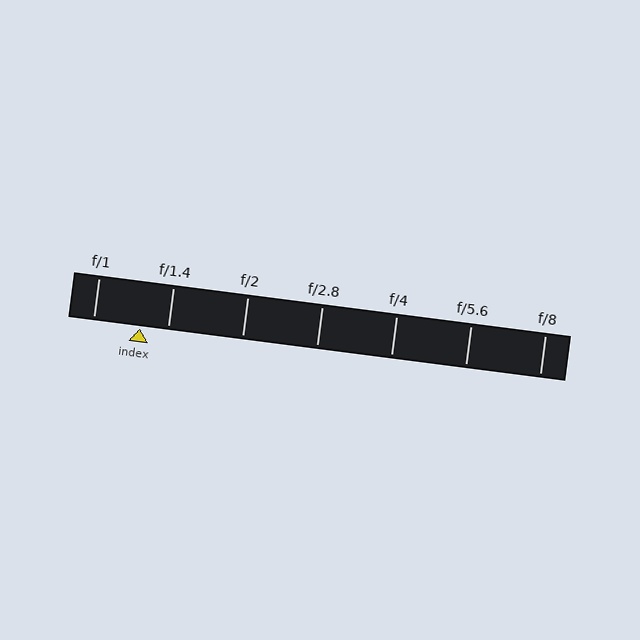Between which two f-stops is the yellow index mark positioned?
The index mark is between f/1 and f/1.4.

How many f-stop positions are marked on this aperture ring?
There are 7 f-stop positions marked.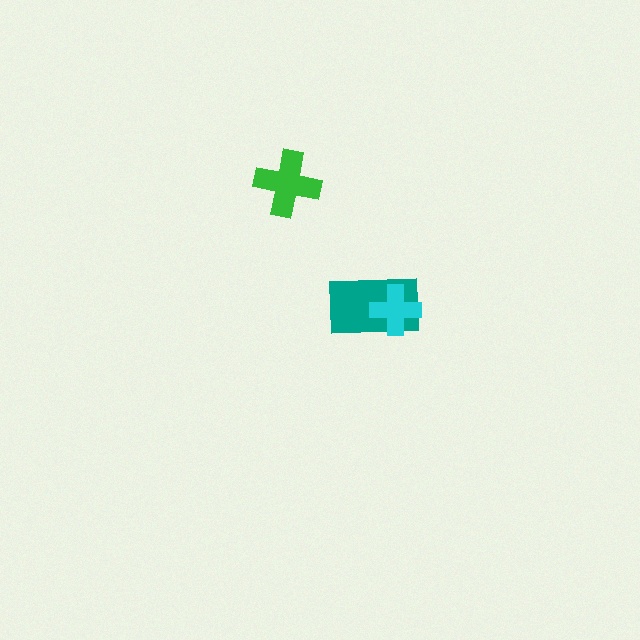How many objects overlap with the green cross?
0 objects overlap with the green cross.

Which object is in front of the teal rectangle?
The cyan cross is in front of the teal rectangle.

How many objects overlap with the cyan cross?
1 object overlaps with the cyan cross.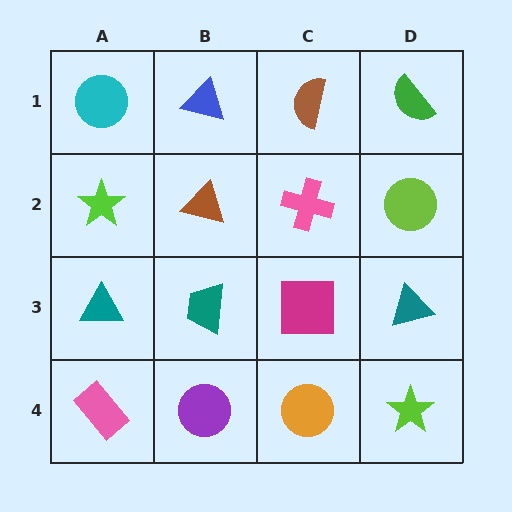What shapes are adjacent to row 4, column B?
A teal trapezoid (row 3, column B), a pink rectangle (row 4, column A), an orange circle (row 4, column C).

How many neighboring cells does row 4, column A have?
2.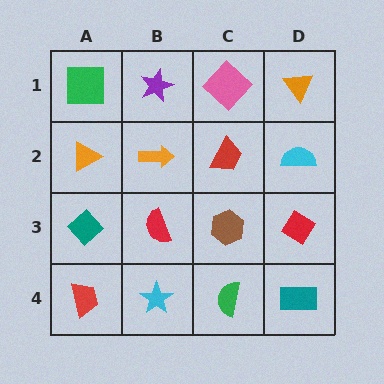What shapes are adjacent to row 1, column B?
An orange arrow (row 2, column B), a green square (row 1, column A), a pink diamond (row 1, column C).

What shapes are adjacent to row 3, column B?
An orange arrow (row 2, column B), a cyan star (row 4, column B), a teal diamond (row 3, column A), a brown hexagon (row 3, column C).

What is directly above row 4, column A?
A teal diamond.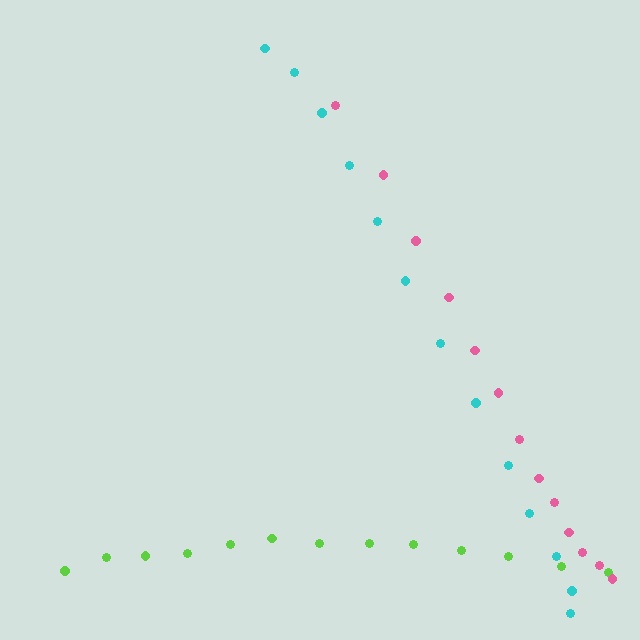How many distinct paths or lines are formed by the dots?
There are 3 distinct paths.